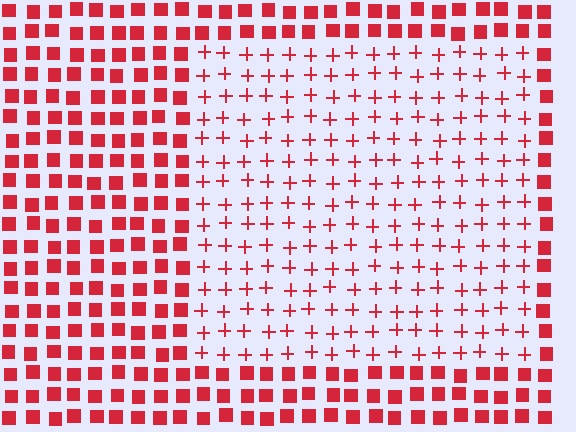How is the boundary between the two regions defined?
The boundary is defined by a change in element shape: plus signs inside vs. squares outside. All elements share the same color and spacing.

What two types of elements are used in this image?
The image uses plus signs inside the rectangle region and squares outside it.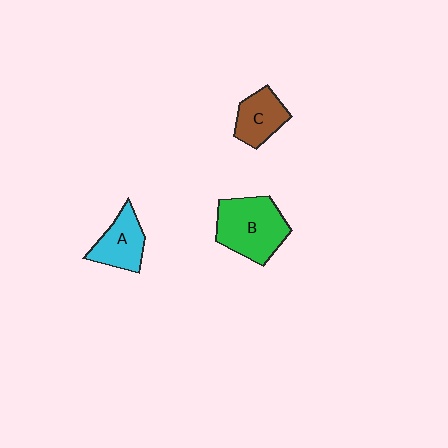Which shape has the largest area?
Shape B (green).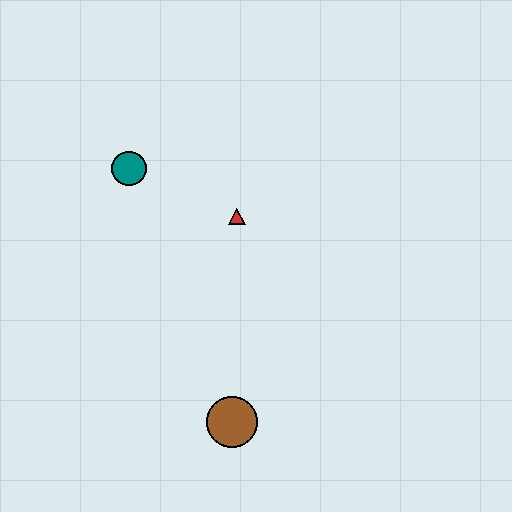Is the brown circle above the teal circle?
No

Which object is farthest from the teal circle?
The brown circle is farthest from the teal circle.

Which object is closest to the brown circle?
The red triangle is closest to the brown circle.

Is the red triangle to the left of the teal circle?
No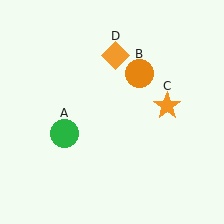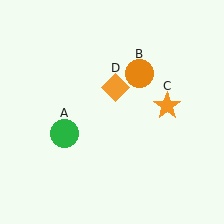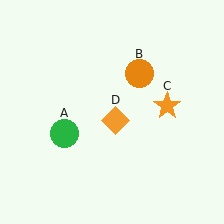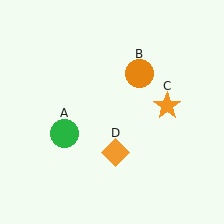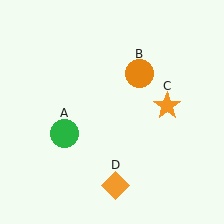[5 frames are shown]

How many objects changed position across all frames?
1 object changed position: orange diamond (object D).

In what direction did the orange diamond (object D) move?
The orange diamond (object D) moved down.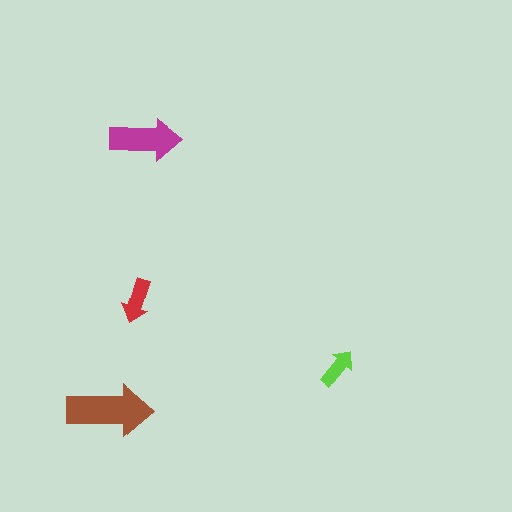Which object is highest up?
The magenta arrow is topmost.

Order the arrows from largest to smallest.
the brown one, the magenta one, the red one, the lime one.